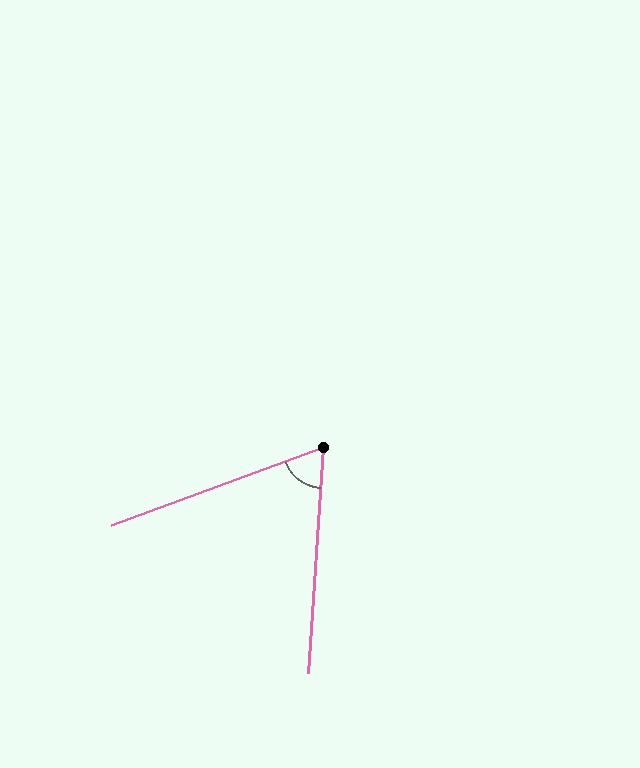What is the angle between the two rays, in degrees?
Approximately 66 degrees.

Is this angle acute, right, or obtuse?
It is acute.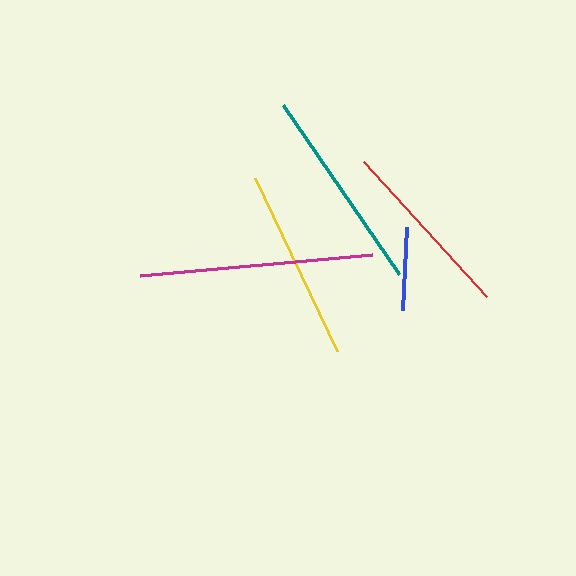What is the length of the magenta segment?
The magenta segment is approximately 233 pixels long.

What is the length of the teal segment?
The teal segment is approximately 205 pixels long.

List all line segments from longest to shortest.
From longest to shortest: magenta, teal, yellow, red, blue.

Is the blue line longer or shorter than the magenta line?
The magenta line is longer than the blue line.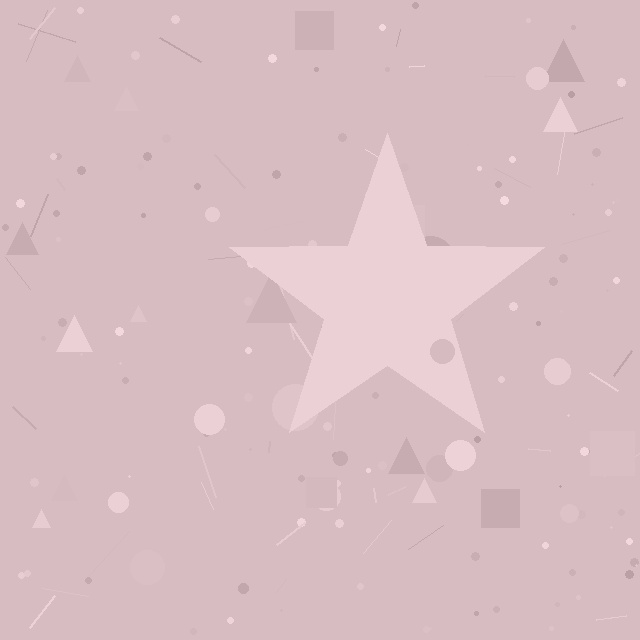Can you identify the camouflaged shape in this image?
The camouflaged shape is a star.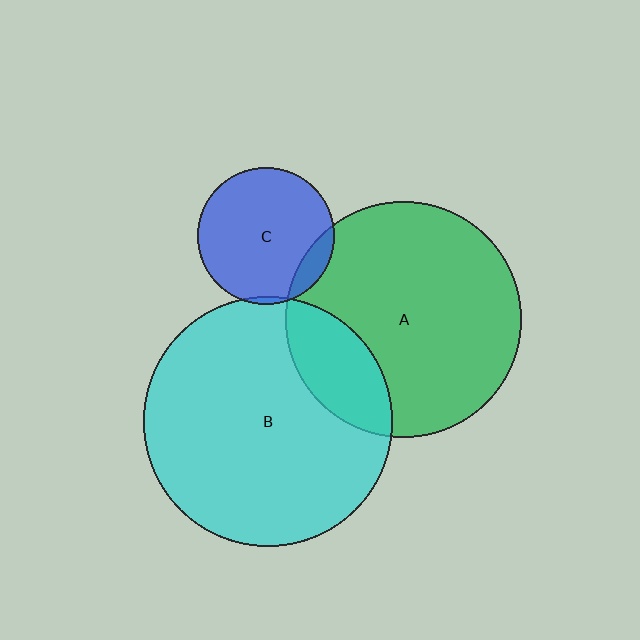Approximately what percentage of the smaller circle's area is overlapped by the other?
Approximately 20%.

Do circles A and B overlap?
Yes.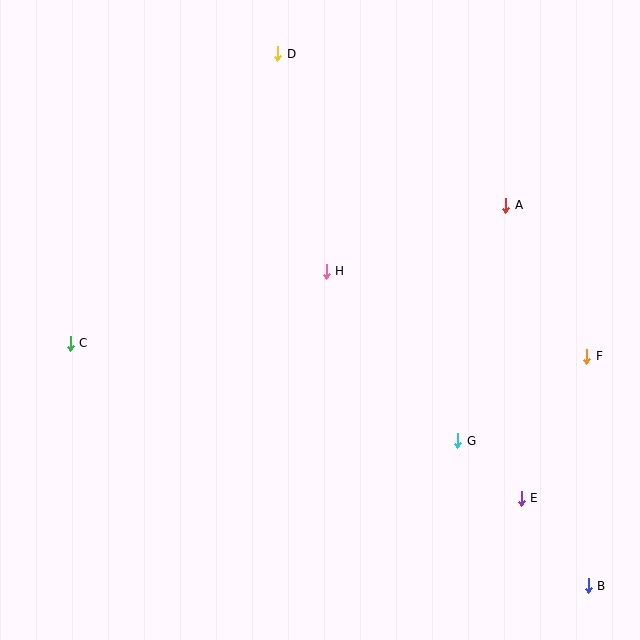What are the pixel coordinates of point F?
Point F is at (587, 356).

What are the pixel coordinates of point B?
Point B is at (588, 586).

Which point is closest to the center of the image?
Point H at (326, 271) is closest to the center.